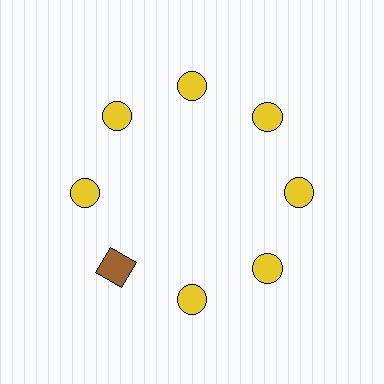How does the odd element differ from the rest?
It differs in both color (brown instead of yellow) and shape (square instead of circle).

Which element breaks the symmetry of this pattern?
The brown square at roughly the 8 o'clock position breaks the symmetry. All other shapes are yellow circles.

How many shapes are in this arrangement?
There are 8 shapes arranged in a ring pattern.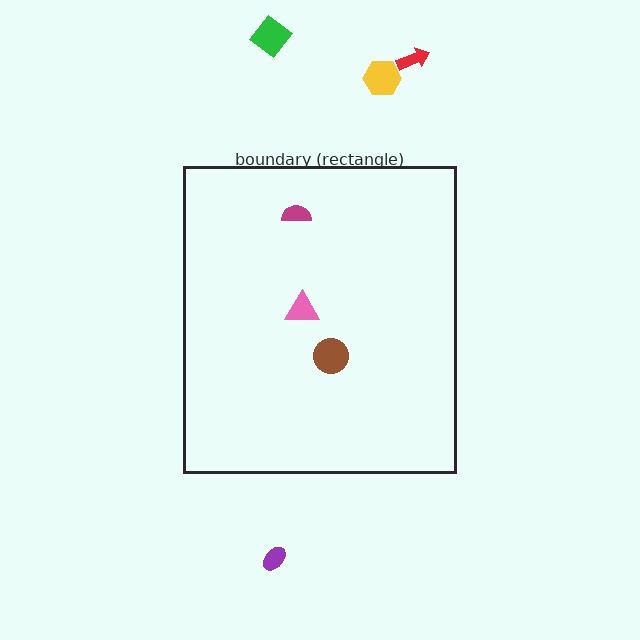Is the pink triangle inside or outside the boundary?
Inside.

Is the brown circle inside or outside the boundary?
Inside.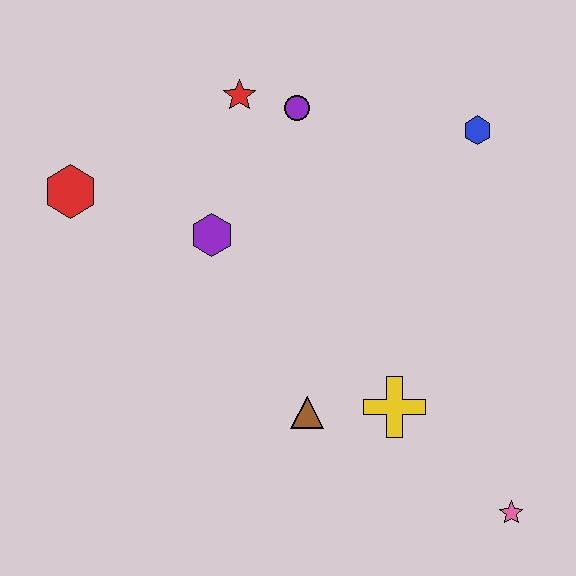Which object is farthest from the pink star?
The red hexagon is farthest from the pink star.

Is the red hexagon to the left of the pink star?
Yes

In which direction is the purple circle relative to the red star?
The purple circle is to the right of the red star.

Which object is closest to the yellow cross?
The brown triangle is closest to the yellow cross.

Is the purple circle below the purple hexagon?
No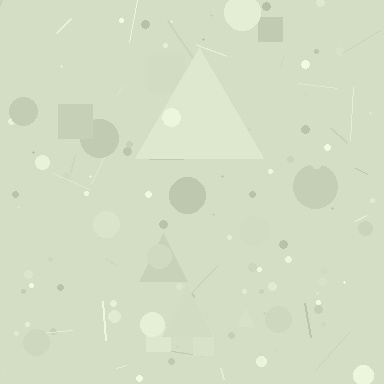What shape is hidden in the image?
A triangle is hidden in the image.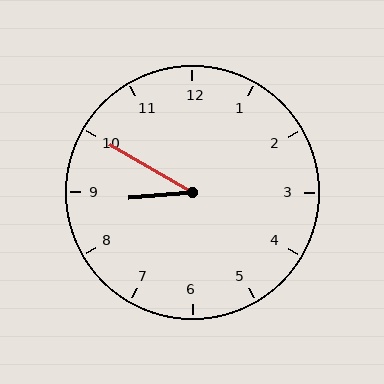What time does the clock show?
8:50.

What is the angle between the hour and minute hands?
Approximately 35 degrees.